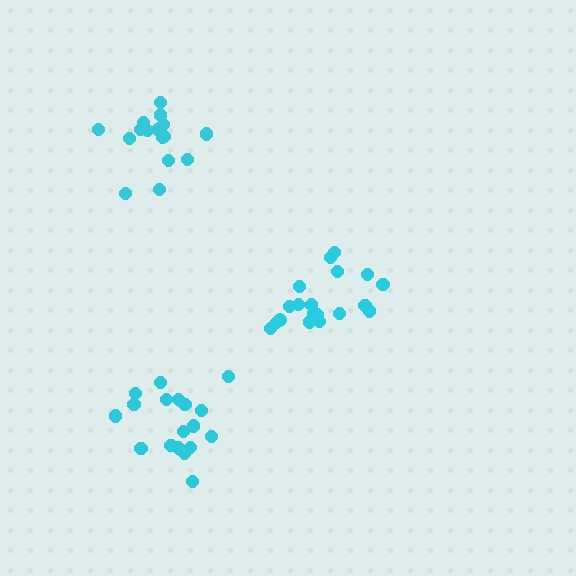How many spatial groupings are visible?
There are 3 spatial groupings.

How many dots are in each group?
Group 1: 18 dots, Group 2: 19 dots, Group 3: 16 dots (53 total).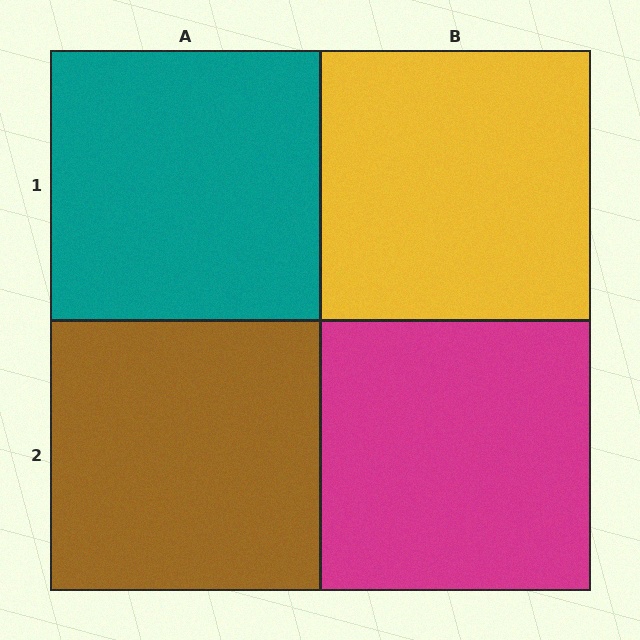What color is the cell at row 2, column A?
Brown.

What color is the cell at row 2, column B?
Magenta.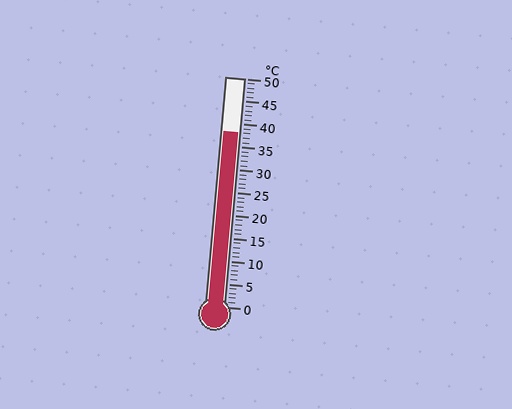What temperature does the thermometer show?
The thermometer shows approximately 38°C.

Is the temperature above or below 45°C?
The temperature is below 45°C.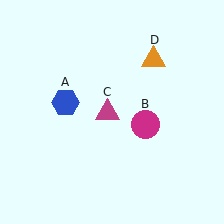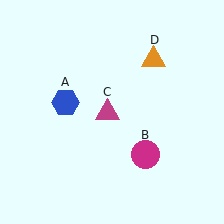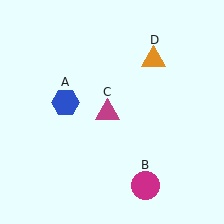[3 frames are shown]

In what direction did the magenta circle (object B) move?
The magenta circle (object B) moved down.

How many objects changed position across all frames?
1 object changed position: magenta circle (object B).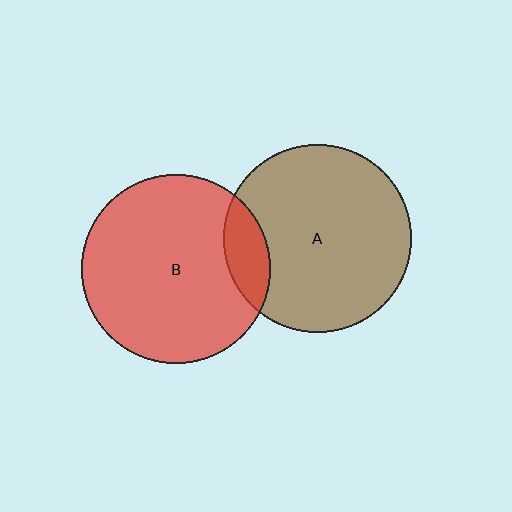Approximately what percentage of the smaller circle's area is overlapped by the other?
Approximately 15%.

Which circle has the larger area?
Circle B (red).